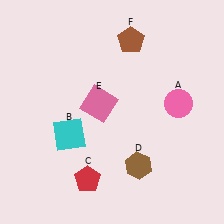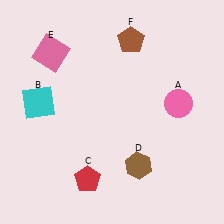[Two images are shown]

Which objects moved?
The objects that moved are: the cyan square (B), the pink square (E).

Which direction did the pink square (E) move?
The pink square (E) moved up.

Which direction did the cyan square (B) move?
The cyan square (B) moved up.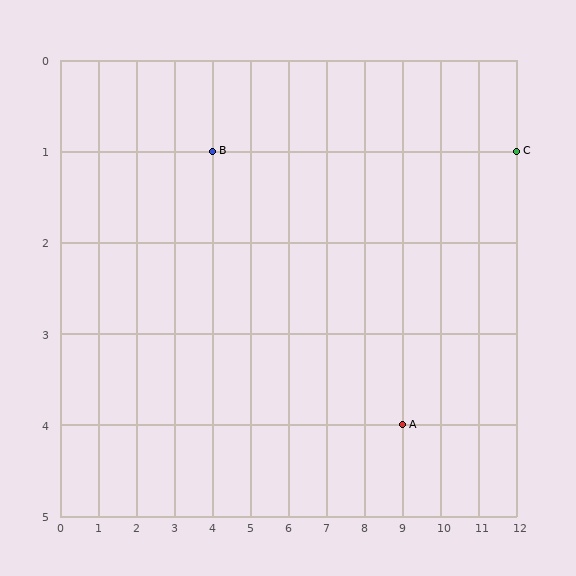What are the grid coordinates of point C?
Point C is at grid coordinates (12, 1).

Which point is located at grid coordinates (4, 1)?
Point B is at (4, 1).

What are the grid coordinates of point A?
Point A is at grid coordinates (9, 4).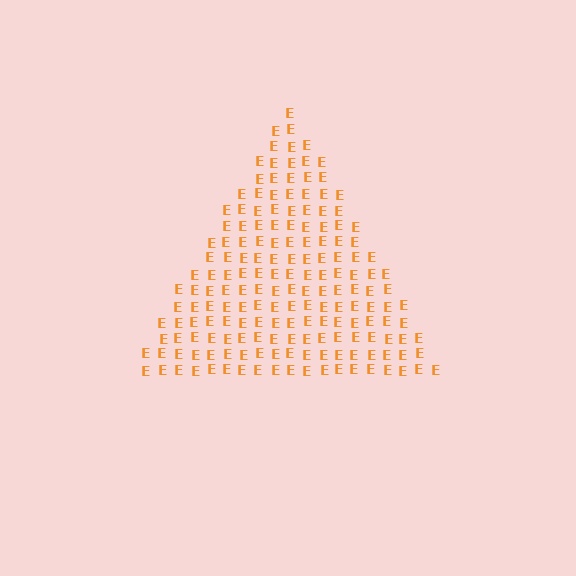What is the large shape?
The large shape is a triangle.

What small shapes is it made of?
It is made of small letter E's.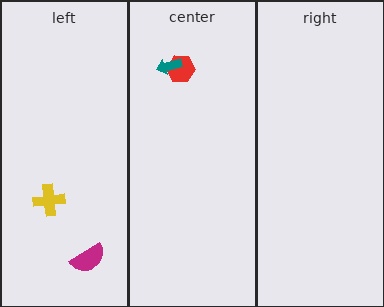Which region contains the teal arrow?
The center region.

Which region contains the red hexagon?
The center region.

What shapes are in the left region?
The yellow cross, the magenta semicircle.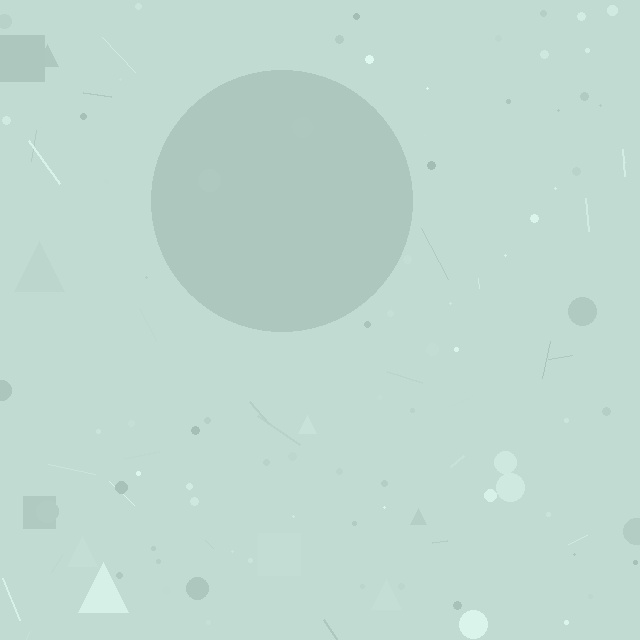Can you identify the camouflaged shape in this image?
The camouflaged shape is a circle.